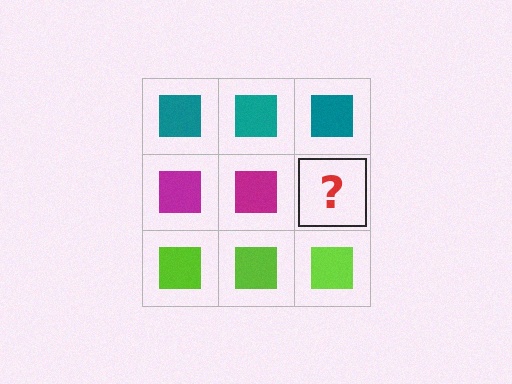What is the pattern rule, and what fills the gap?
The rule is that each row has a consistent color. The gap should be filled with a magenta square.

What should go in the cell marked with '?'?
The missing cell should contain a magenta square.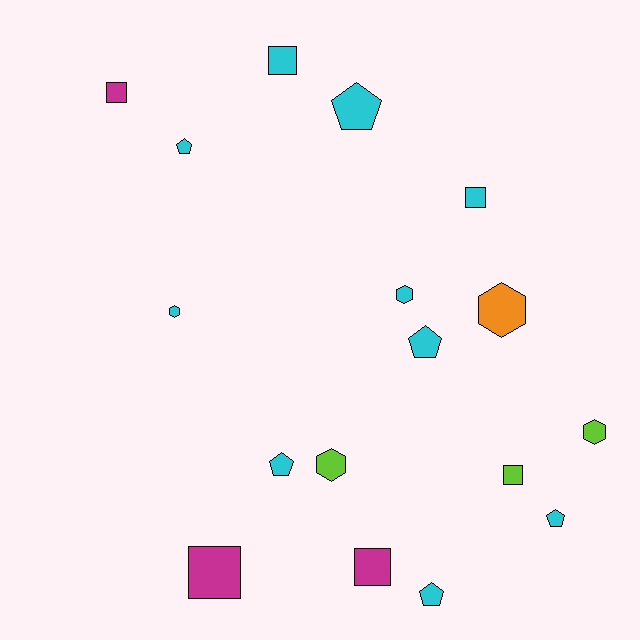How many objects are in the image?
There are 17 objects.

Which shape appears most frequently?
Square, with 6 objects.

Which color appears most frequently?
Cyan, with 10 objects.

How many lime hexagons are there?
There are 2 lime hexagons.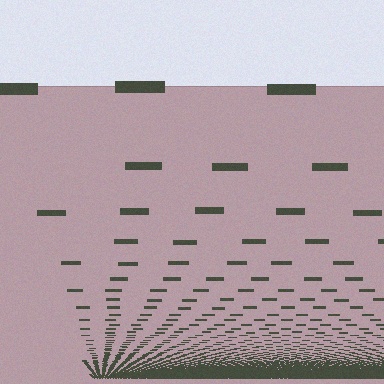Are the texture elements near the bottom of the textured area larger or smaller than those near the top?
Smaller. The gradient is inverted — elements near the bottom are smaller and denser.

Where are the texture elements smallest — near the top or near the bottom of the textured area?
Near the bottom.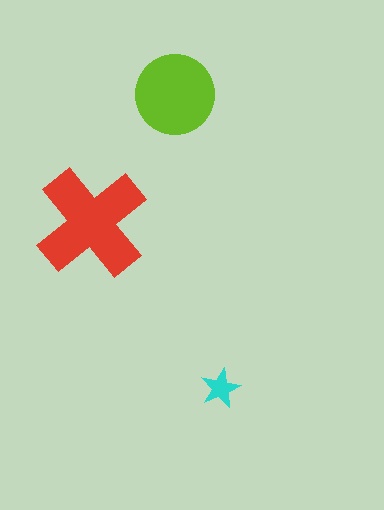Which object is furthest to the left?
The red cross is leftmost.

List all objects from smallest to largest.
The cyan star, the lime circle, the red cross.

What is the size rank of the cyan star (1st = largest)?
3rd.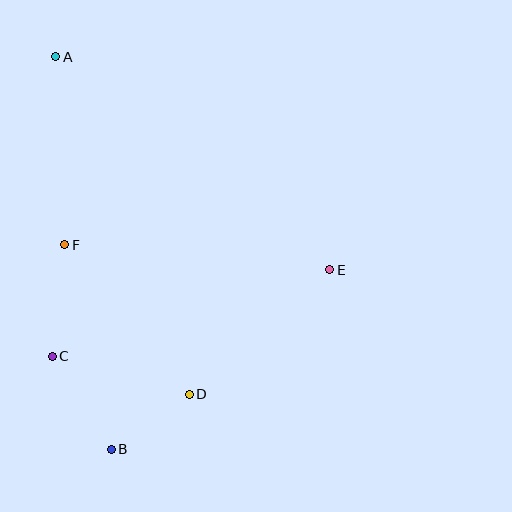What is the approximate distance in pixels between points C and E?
The distance between C and E is approximately 291 pixels.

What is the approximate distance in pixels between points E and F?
The distance between E and F is approximately 266 pixels.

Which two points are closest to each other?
Points B and D are closest to each other.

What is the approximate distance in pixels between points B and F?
The distance between B and F is approximately 210 pixels.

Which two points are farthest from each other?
Points A and B are farthest from each other.